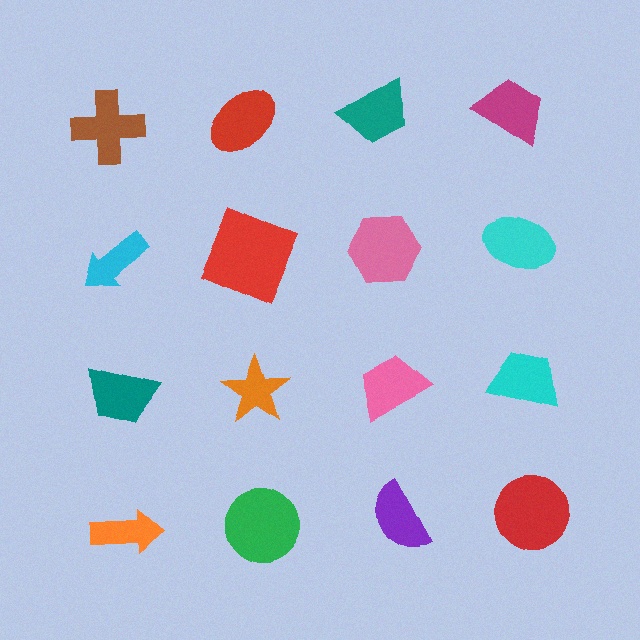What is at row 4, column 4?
A red circle.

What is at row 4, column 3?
A purple semicircle.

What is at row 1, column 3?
A teal trapezoid.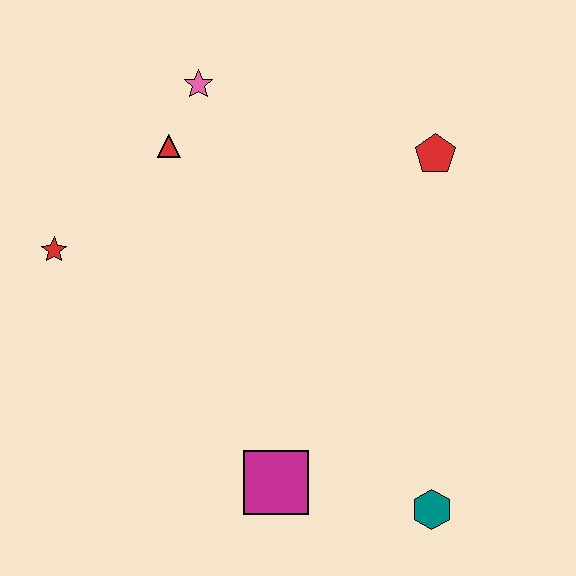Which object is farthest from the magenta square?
The pink star is farthest from the magenta square.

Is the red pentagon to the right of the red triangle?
Yes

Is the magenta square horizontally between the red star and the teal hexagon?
Yes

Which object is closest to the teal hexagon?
The magenta square is closest to the teal hexagon.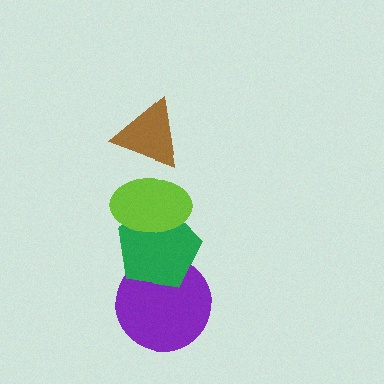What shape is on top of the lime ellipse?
The brown triangle is on top of the lime ellipse.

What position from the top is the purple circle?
The purple circle is 4th from the top.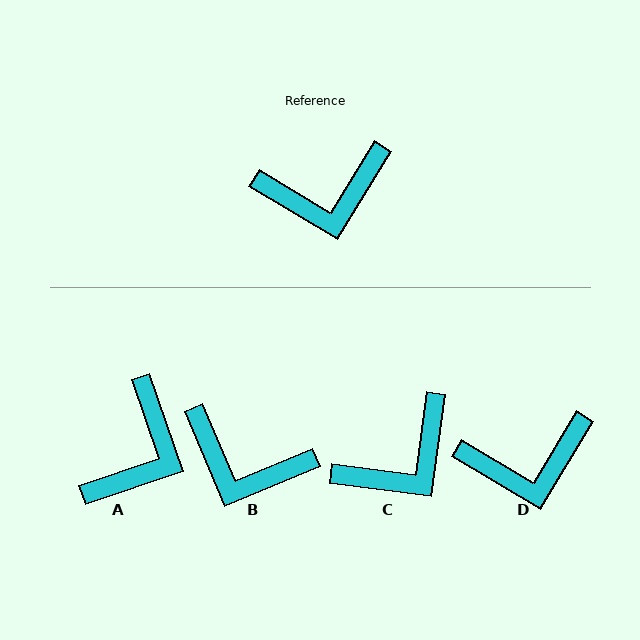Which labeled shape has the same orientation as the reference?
D.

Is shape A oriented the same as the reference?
No, it is off by about 50 degrees.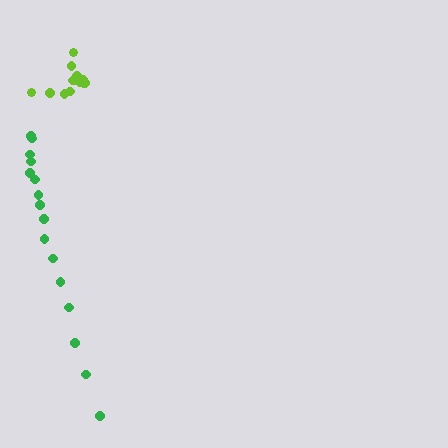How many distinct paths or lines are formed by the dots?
There are 2 distinct paths.